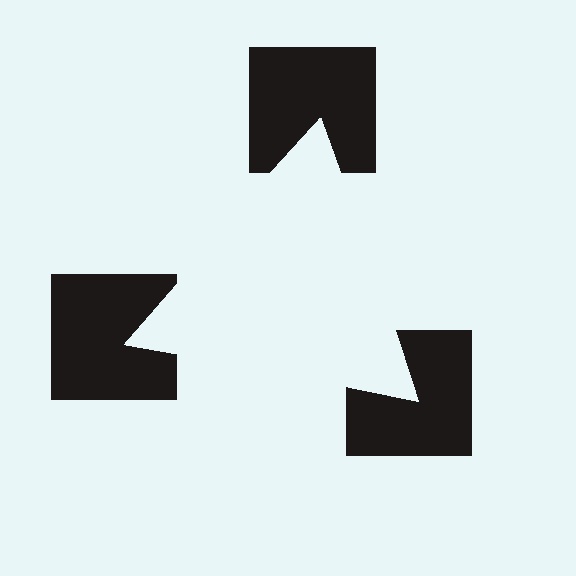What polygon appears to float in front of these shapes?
An illusory triangle — its edges are inferred from the aligned wedge cuts in the notched squares, not physically drawn.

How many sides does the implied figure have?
3 sides.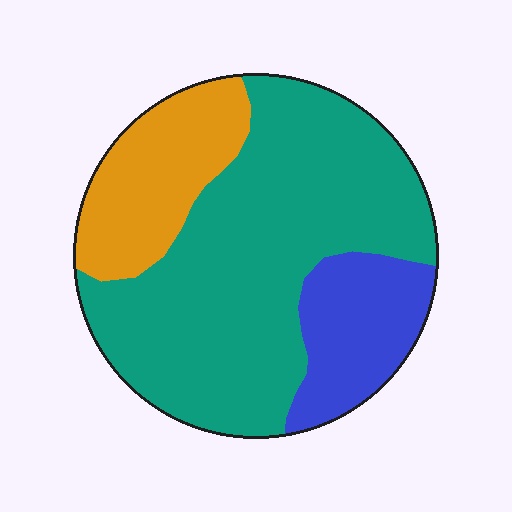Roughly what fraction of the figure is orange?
Orange covers roughly 20% of the figure.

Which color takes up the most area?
Teal, at roughly 65%.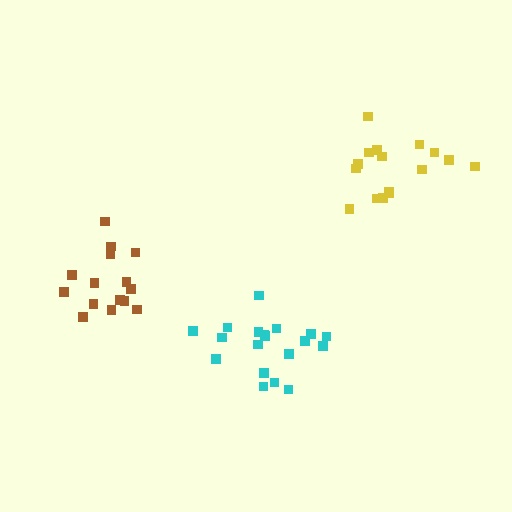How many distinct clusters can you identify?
There are 3 distinct clusters.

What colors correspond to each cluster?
The clusters are colored: yellow, brown, cyan.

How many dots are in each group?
Group 1: 16 dots, Group 2: 15 dots, Group 3: 19 dots (50 total).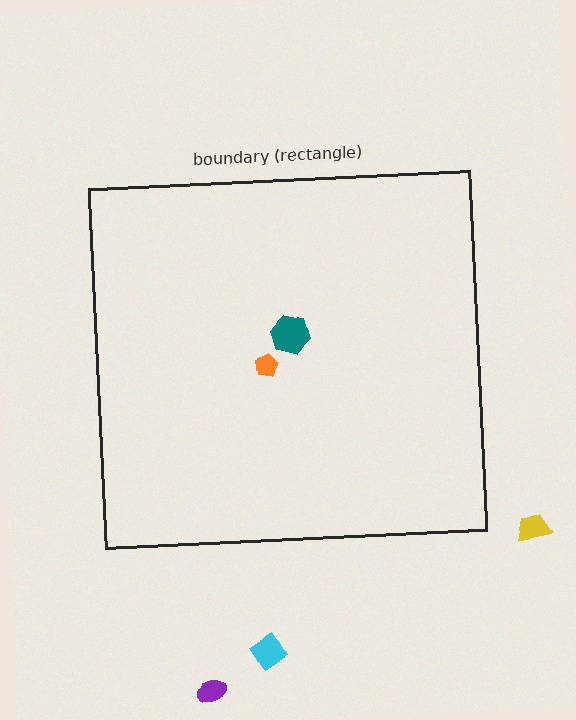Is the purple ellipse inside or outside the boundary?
Outside.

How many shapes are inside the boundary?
2 inside, 3 outside.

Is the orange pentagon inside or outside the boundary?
Inside.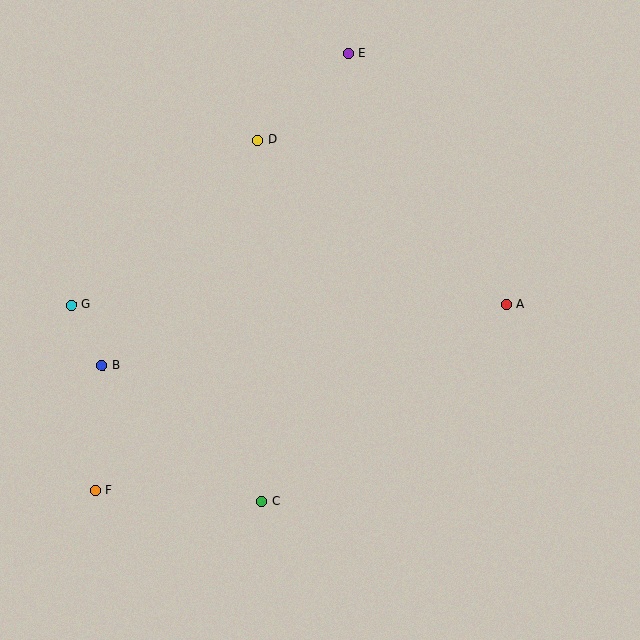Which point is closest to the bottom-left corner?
Point F is closest to the bottom-left corner.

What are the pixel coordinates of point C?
Point C is at (262, 501).